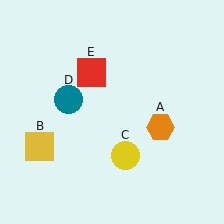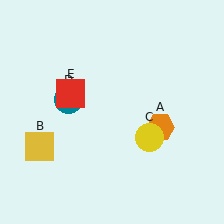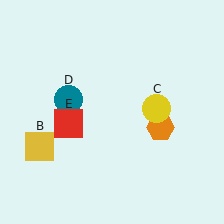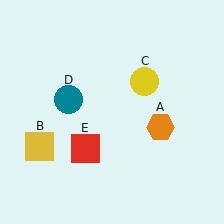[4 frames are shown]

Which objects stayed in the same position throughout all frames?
Orange hexagon (object A) and yellow square (object B) and teal circle (object D) remained stationary.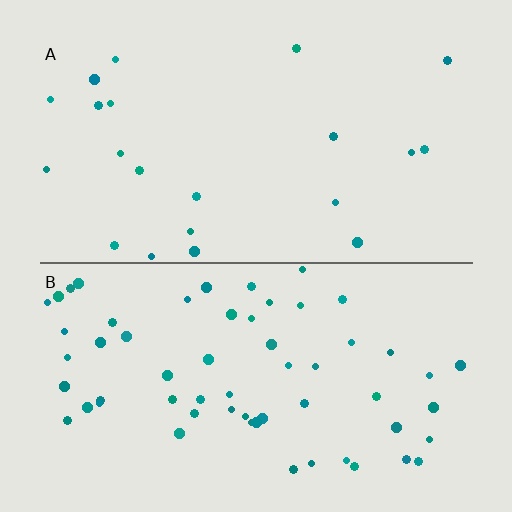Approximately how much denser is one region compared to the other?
Approximately 2.8× — region B over region A.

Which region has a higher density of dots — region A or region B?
B (the bottom).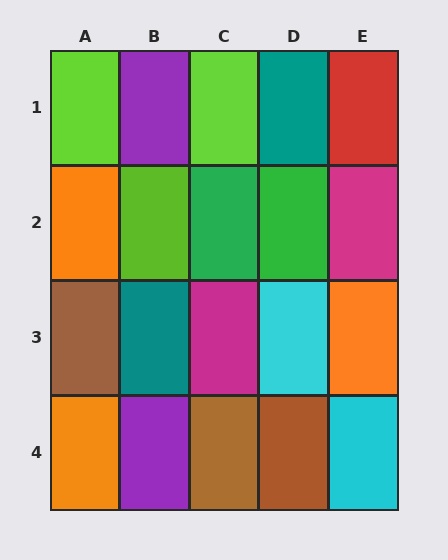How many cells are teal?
2 cells are teal.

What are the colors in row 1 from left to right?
Lime, purple, lime, teal, red.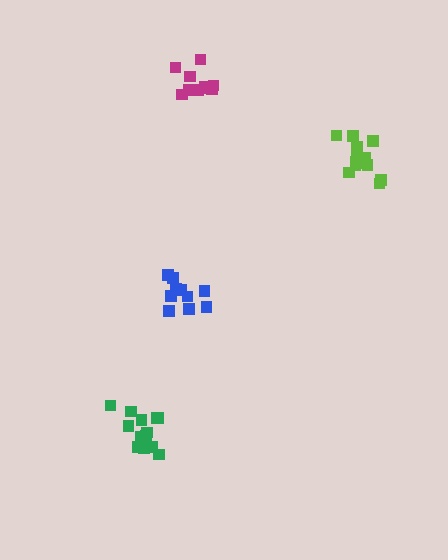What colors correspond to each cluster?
The clusters are colored: green, blue, magenta, lime.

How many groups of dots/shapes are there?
There are 4 groups.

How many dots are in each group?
Group 1: 13 dots, Group 2: 10 dots, Group 3: 10 dots, Group 4: 13 dots (46 total).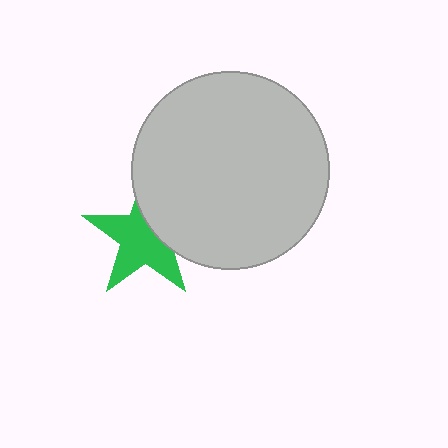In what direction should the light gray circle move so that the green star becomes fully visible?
The light gray circle should move right. That is the shortest direction to clear the overlap and leave the green star fully visible.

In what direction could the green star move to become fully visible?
The green star could move left. That would shift it out from behind the light gray circle entirely.